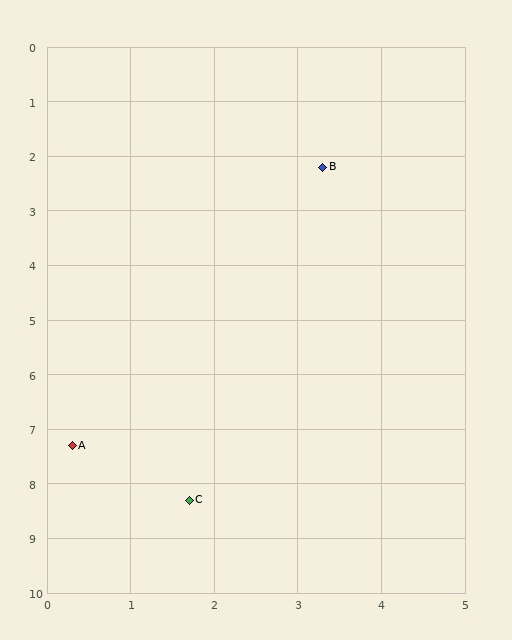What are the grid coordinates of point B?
Point B is at approximately (3.3, 2.2).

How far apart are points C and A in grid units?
Points C and A are about 1.7 grid units apart.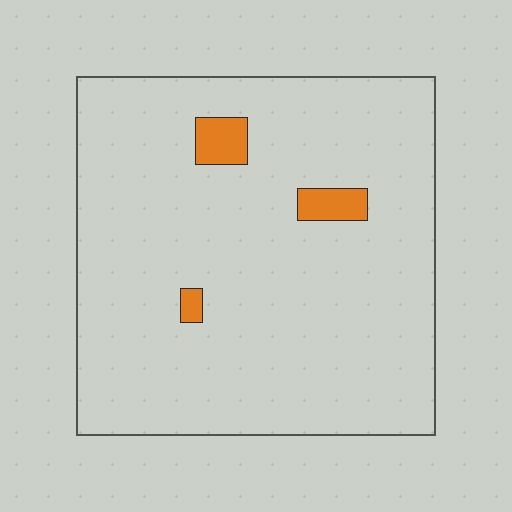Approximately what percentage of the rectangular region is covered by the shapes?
Approximately 5%.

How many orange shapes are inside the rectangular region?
3.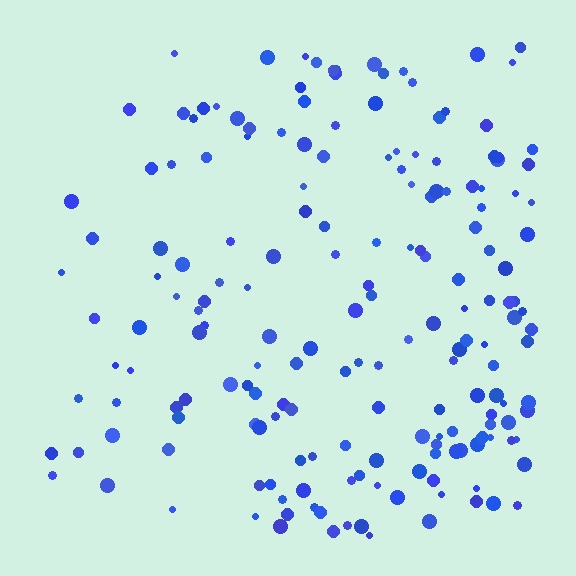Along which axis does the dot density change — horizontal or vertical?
Horizontal.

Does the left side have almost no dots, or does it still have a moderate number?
Still a moderate number, just noticeably fewer than the right.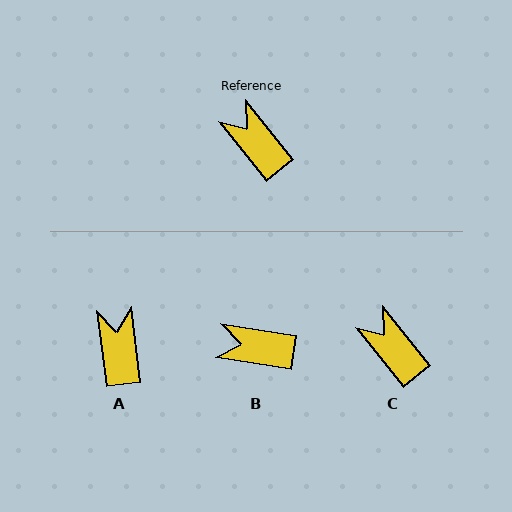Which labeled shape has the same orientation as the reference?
C.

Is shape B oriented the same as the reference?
No, it is off by about 42 degrees.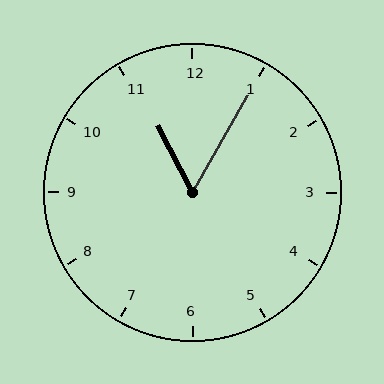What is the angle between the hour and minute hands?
Approximately 58 degrees.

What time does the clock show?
11:05.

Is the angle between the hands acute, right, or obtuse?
It is acute.